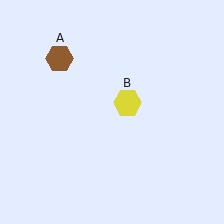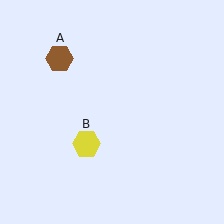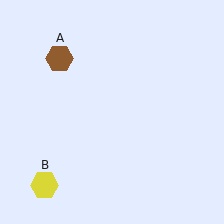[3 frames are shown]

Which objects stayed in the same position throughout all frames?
Brown hexagon (object A) remained stationary.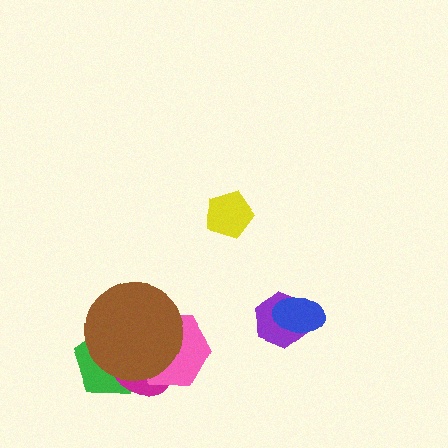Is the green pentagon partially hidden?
Yes, it is partially covered by another shape.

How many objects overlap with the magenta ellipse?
3 objects overlap with the magenta ellipse.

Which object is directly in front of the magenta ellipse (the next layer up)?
The pink hexagon is directly in front of the magenta ellipse.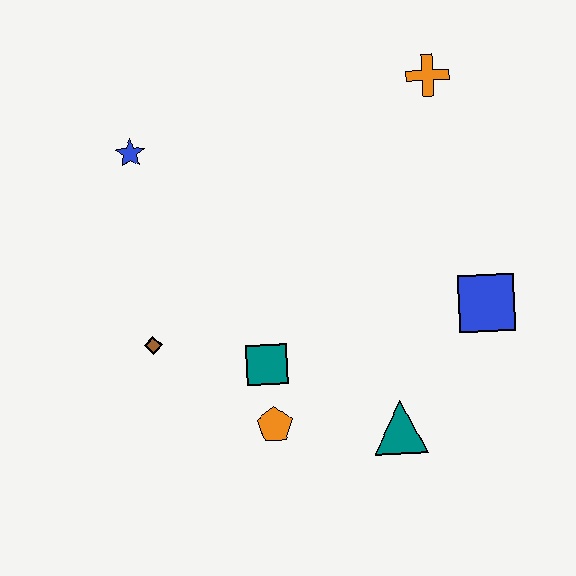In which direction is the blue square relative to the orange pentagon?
The blue square is to the right of the orange pentagon.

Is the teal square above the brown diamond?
No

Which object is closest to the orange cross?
The blue square is closest to the orange cross.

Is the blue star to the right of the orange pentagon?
No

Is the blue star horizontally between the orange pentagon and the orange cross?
No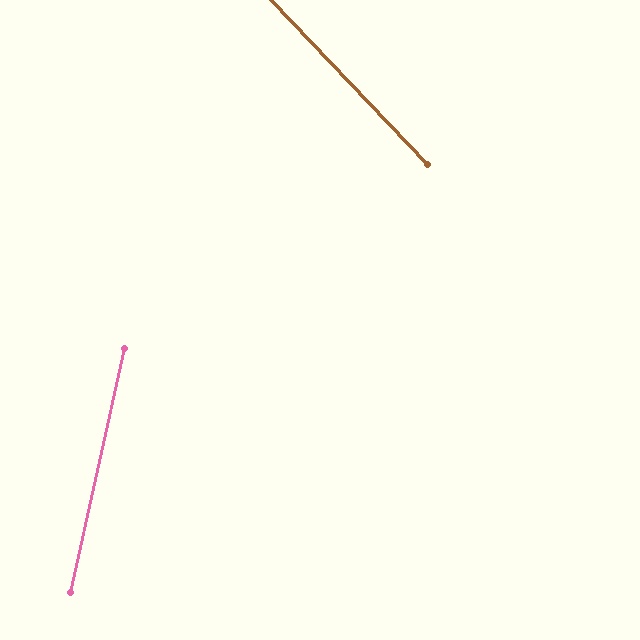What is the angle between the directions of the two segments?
Approximately 56 degrees.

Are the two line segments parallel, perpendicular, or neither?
Neither parallel nor perpendicular — they differ by about 56°.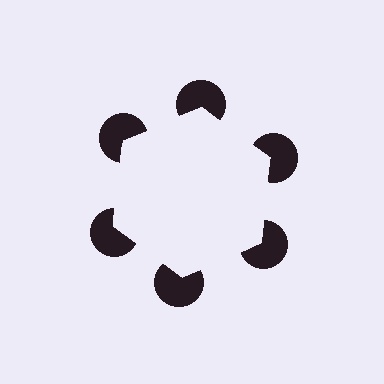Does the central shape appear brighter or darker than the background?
It typically appears slightly brighter than the background, even though no actual brightness change is drawn.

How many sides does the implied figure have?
6 sides.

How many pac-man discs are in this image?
There are 6 — one at each vertex of the illusory hexagon.